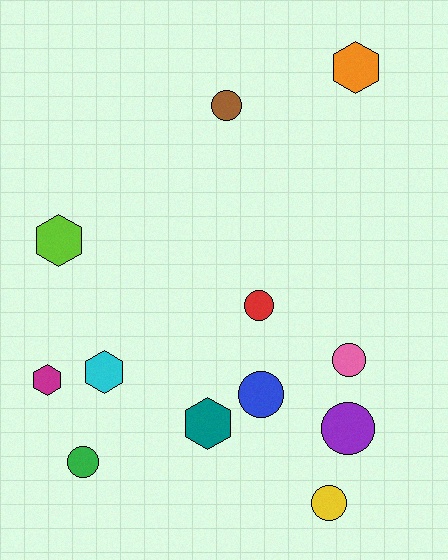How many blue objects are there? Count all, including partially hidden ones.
There is 1 blue object.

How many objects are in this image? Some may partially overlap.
There are 12 objects.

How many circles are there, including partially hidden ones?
There are 7 circles.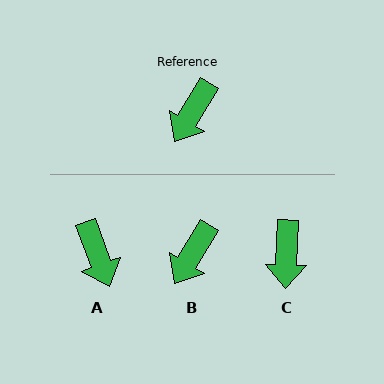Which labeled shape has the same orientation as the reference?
B.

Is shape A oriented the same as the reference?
No, it is off by about 51 degrees.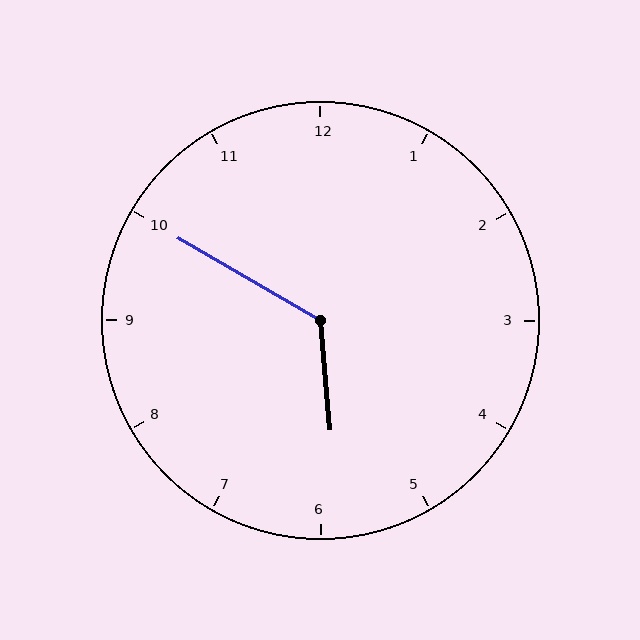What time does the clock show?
5:50.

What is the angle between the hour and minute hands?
Approximately 125 degrees.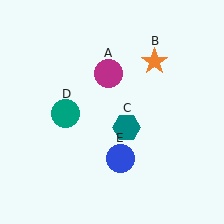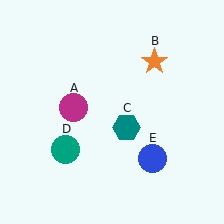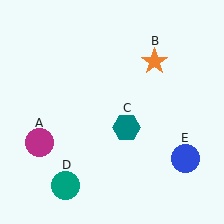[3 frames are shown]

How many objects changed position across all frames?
3 objects changed position: magenta circle (object A), teal circle (object D), blue circle (object E).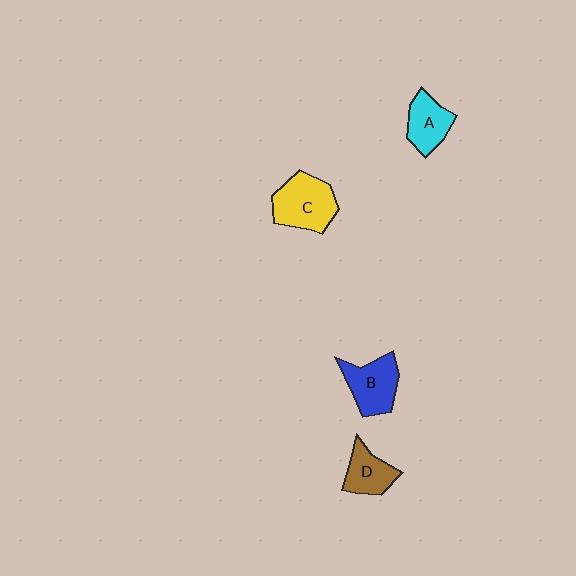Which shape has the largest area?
Shape C (yellow).